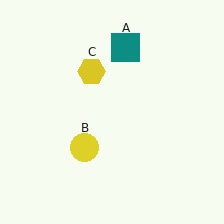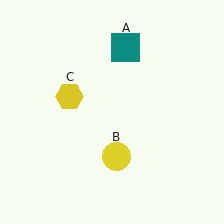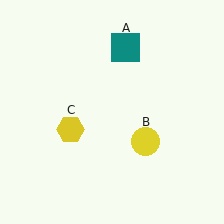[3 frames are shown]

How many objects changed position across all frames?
2 objects changed position: yellow circle (object B), yellow hexagon (object C).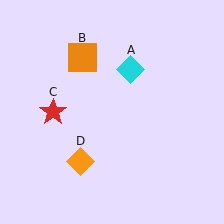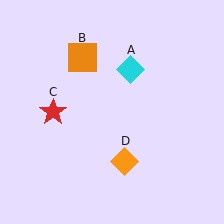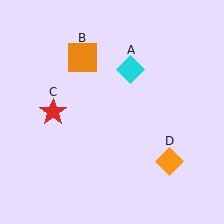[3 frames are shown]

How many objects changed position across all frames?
1 object changed position: orange diamond (object D).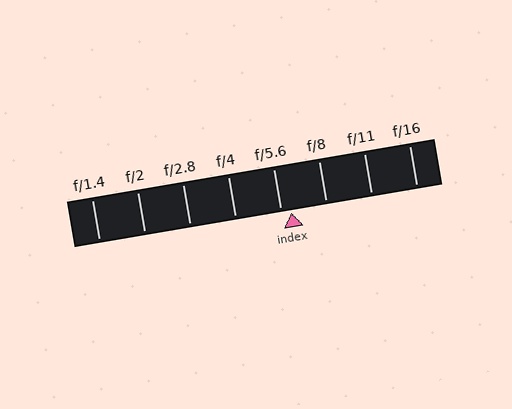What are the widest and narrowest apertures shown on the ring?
The widest aperture shown is f/1.4 and the narrowest is f/16.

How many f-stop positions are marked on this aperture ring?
There are 8 f-stop positions marked.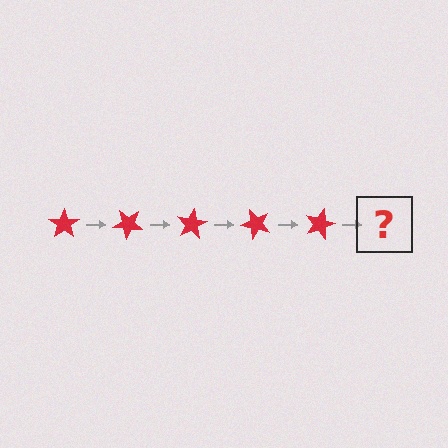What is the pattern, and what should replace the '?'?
The pattern is that the star rotates 40 degrees each step. The '?' should be a red star rotated 200 degrees.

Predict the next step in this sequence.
The next step is a red star rotated 200 degrees.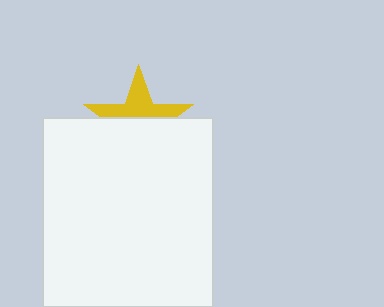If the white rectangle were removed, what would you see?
You would see the complete yellow star.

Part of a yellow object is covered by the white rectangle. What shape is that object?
It is a star.